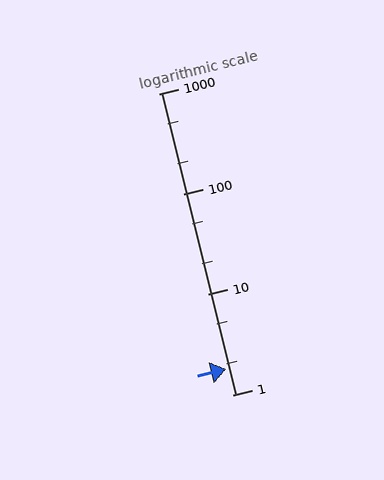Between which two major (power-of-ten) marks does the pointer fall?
The pointer is between 1 and 10.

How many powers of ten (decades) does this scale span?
The scale spans 3 decades, from 1 to 1000.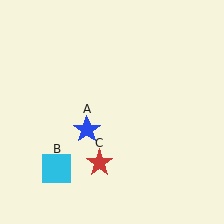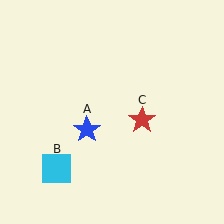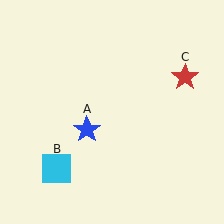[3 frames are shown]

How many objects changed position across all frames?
1 object changed position: red star (object C).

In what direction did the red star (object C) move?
The red star (object C) moved up and to the right.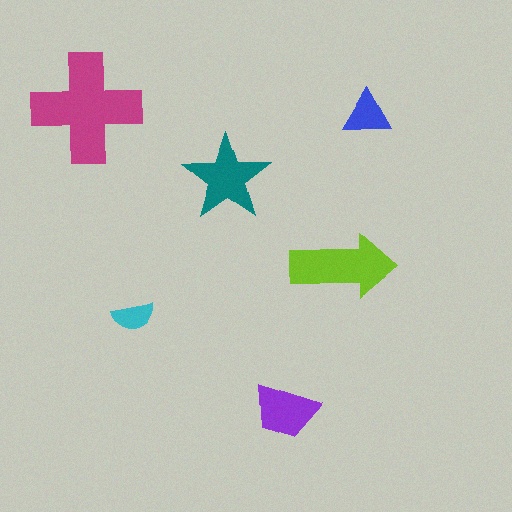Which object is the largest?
The magenta cross.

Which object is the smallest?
The cyan semicircle.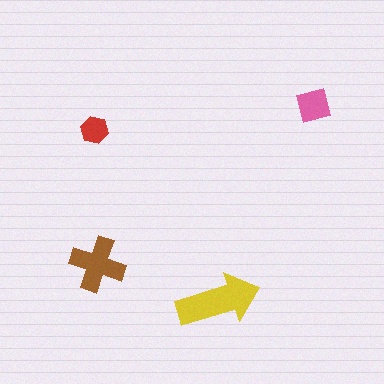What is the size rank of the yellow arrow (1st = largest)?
1st.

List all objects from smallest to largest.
The red hexagon, the pink square, the brown cross, the yellow arrow.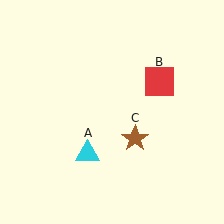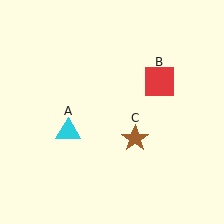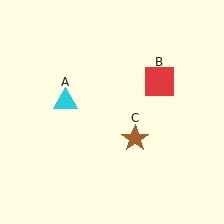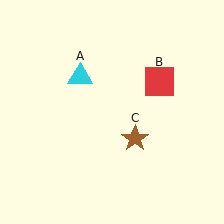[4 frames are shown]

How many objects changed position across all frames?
1 object changed position: cyan triangle (object A).